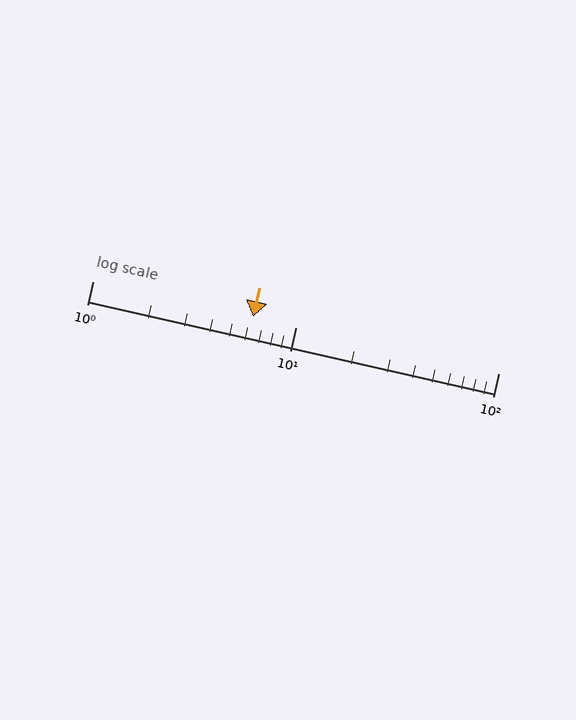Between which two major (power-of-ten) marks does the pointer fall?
The pointer is between 1 and 10.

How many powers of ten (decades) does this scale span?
The scale spans 2 decades, from 1 to 100.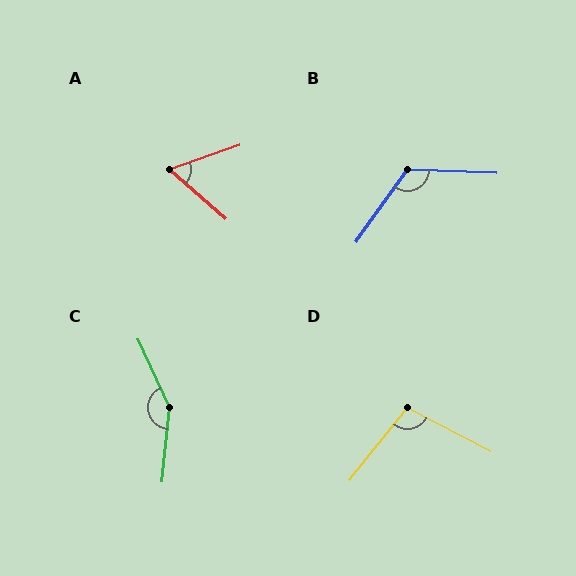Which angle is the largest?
C, at approximately 150 degrees.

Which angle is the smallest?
A, at approximately 60 degrees.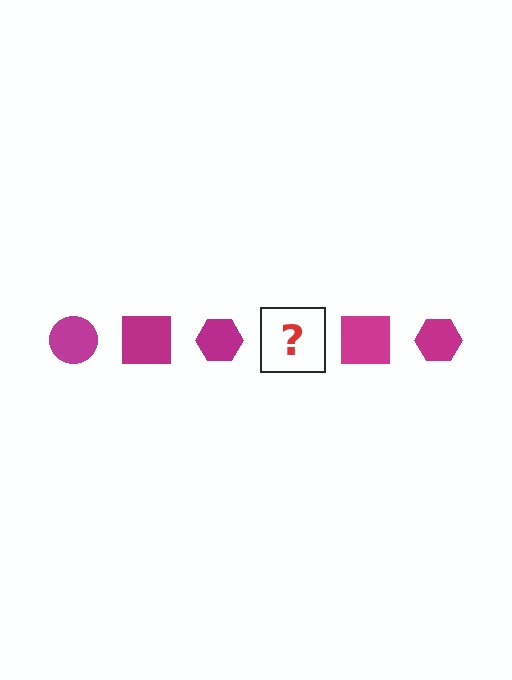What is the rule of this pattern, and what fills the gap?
The rule is that the pattern cycles through circle, square, hexagon shapes in magenta. The gap should be filled with a magenta circle.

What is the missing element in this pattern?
The missing element is a magenta circle.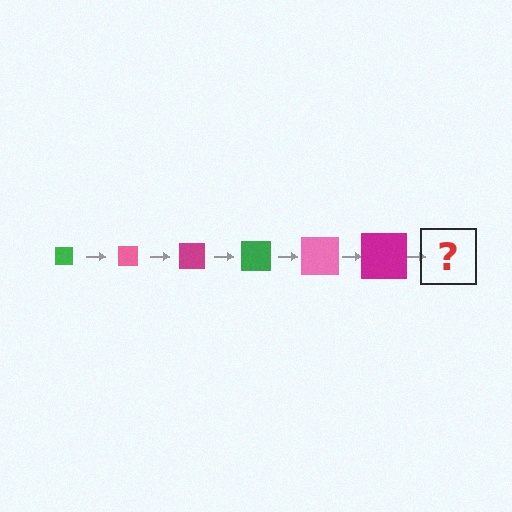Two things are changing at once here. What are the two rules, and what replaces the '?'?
The two rules are that the square grows larger each step and the color cycles through green, pink, and magenta. The '?' should be a green square, larger than the previous one.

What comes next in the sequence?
The next element should be a green square, larger than the previous one.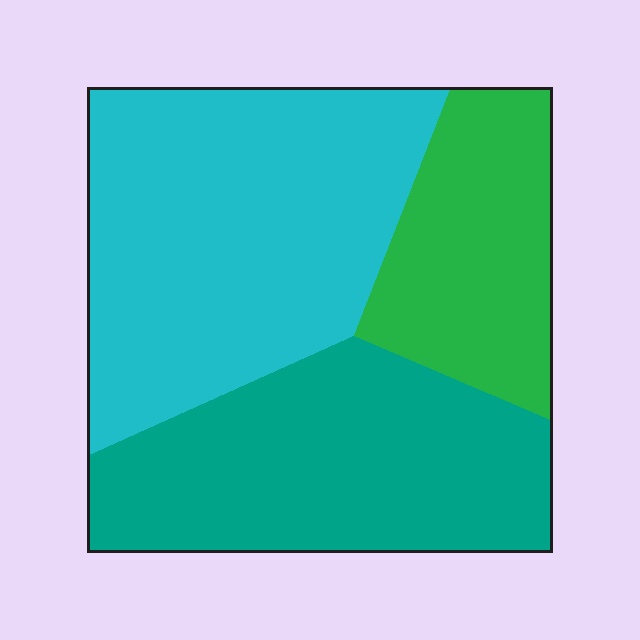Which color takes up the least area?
Green, at roughly 20%.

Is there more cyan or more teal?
Cyan.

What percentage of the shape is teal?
Teal takes up about one third (1/3) of the shape.